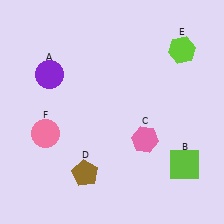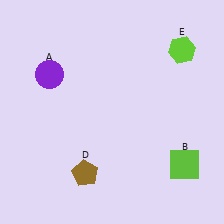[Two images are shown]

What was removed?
The pink circle (F), the pink hexagon (C) were removed in Image 2.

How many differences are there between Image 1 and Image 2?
There are 2 differences between the two images.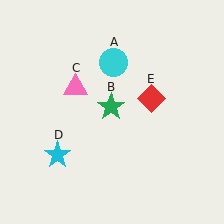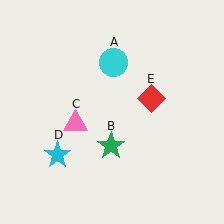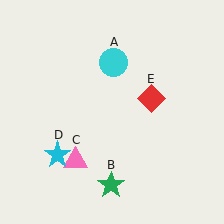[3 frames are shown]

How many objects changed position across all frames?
2 objects changed position: green star (object B), pink triangle (object C).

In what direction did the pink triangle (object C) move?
The pink triangle (object C) moved down.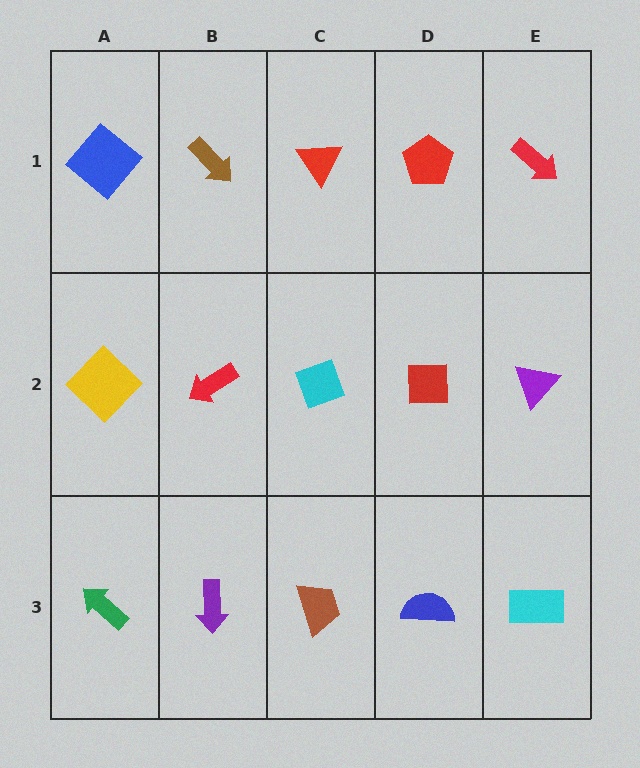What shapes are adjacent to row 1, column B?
A red arrow (row 2, column B), a blue diamond (row 1, column A), a red triangle (row 1, column C).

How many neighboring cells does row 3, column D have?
3.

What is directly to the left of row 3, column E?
A blue semicircle.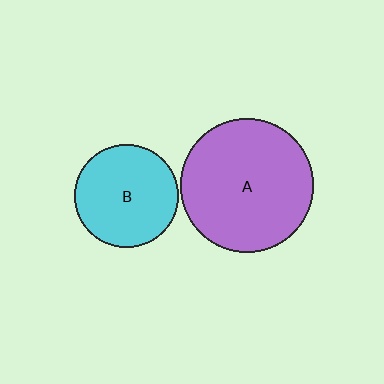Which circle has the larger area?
Circle A (purple).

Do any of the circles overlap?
No, none of the circles overlap.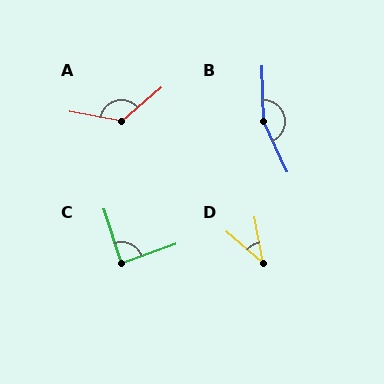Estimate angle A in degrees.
Approximately 129 degrees.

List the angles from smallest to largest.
D (39°), C (88°), A (129°), B (157°).